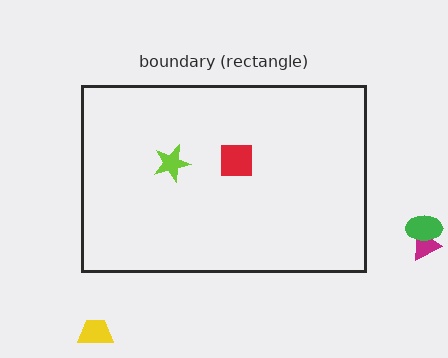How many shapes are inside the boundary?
2 inside, 3 outside.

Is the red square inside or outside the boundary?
Inside.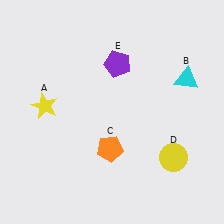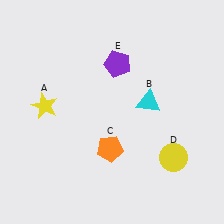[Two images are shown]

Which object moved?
The cyan triangle (B) moved left.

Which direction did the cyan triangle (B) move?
The cyan triangle (B) moved left.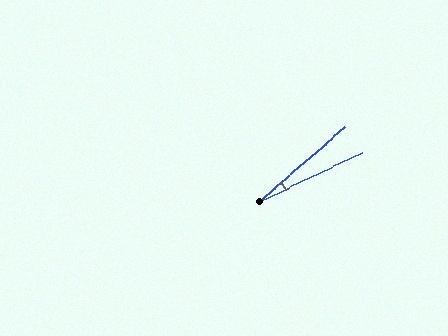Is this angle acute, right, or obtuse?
It is acute.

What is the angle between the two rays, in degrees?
Approximately 16 degrees.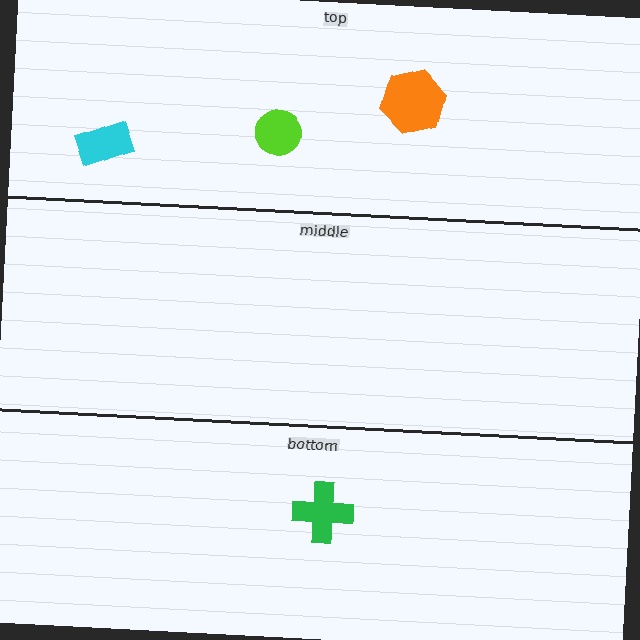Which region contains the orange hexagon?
The top region.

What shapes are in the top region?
The lime circle, the cyan rectangle, the orange hexagon.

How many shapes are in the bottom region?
1.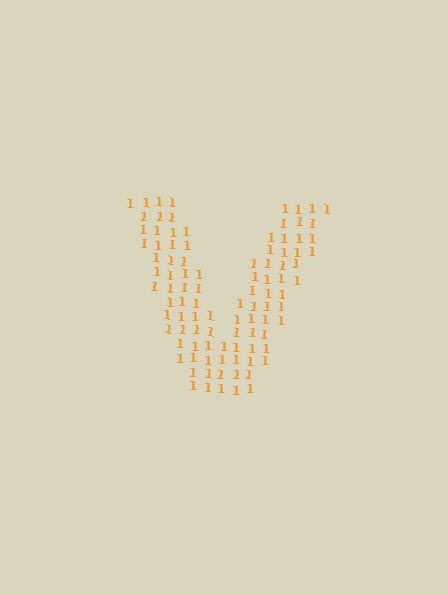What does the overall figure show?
The overall figure shows the letter V.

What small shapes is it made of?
It is made of small digit 1's.